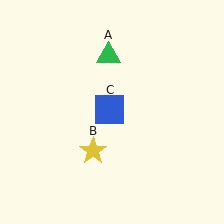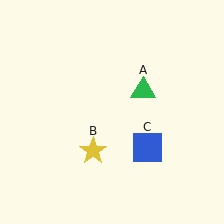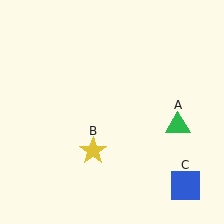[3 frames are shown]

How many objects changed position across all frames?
2 objects changed position: green triangle (object A), blue square (object C).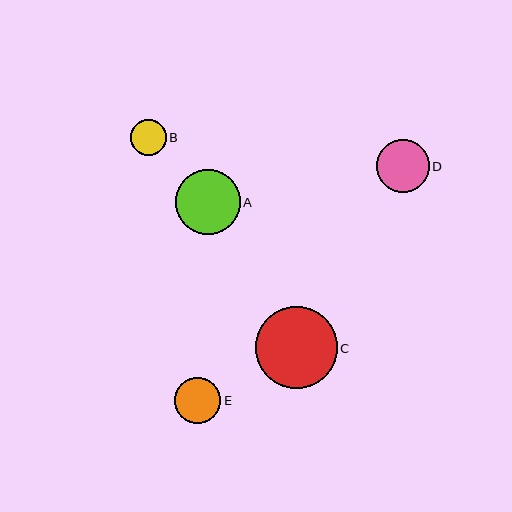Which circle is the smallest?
Circle B is the smallest with a size of approximately 36 pixels.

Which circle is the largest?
Circle C is the largest with a size of approximately 82 pixels.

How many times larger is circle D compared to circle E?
Circle D is approximately 1.1 times the size of circle E.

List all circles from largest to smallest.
From largest to smallest: C, A, D, E, B.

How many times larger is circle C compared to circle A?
Circle C is approximately 1.3 times the size of circle A.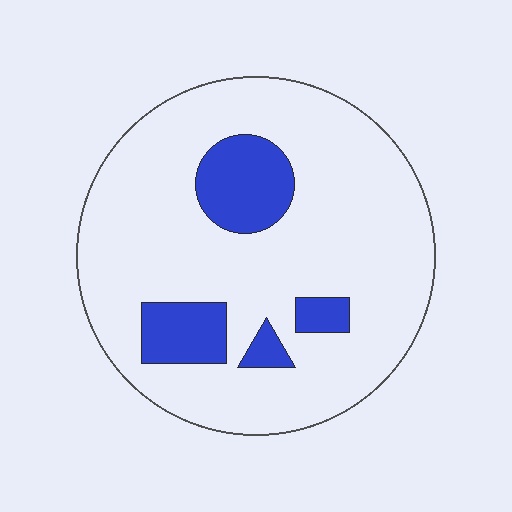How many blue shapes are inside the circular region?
4.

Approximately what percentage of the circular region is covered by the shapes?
Approximately 15%.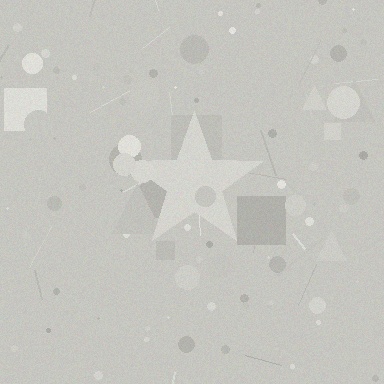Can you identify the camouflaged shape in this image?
The camouflaged shape is a star.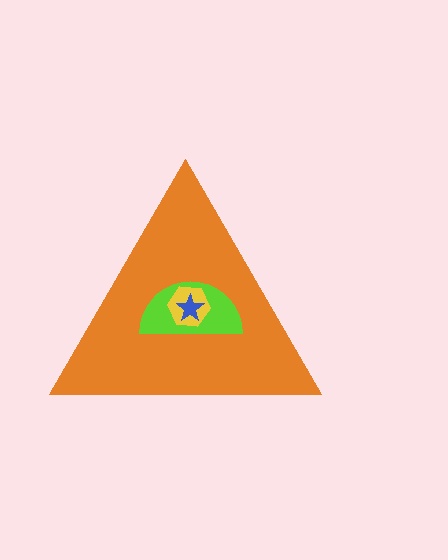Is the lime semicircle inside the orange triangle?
Yes.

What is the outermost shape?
The orange triangle.